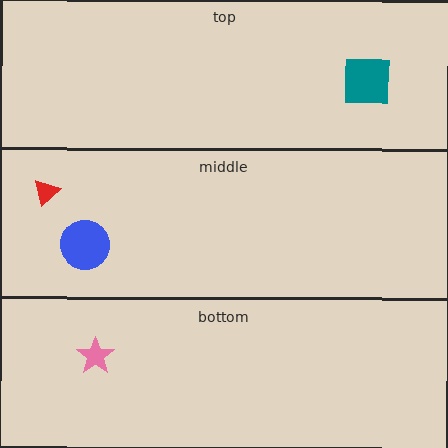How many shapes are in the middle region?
2.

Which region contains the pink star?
The bottom region.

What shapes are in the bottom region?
The pink star.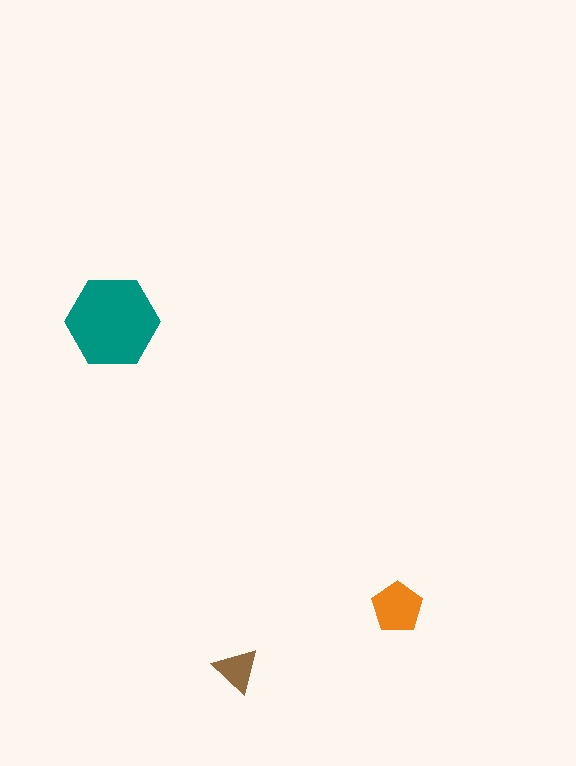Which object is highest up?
The teal hexagon is topmost.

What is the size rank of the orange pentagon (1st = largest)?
2nd.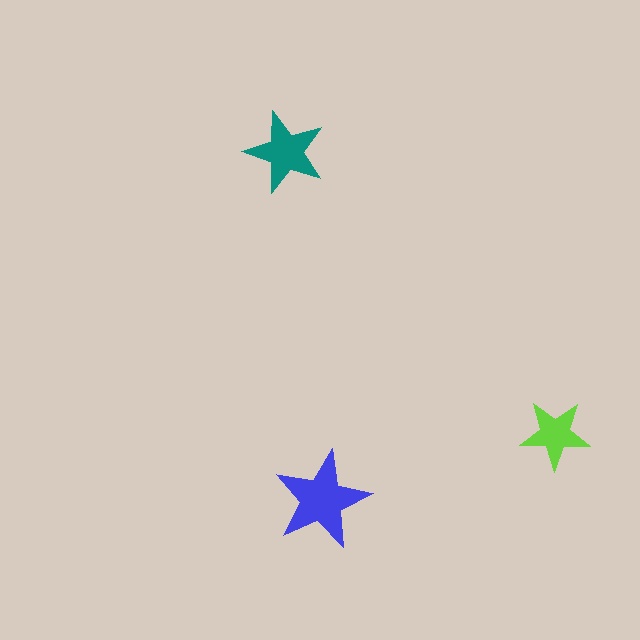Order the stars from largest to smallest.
the blue one, the teal one, the lime one.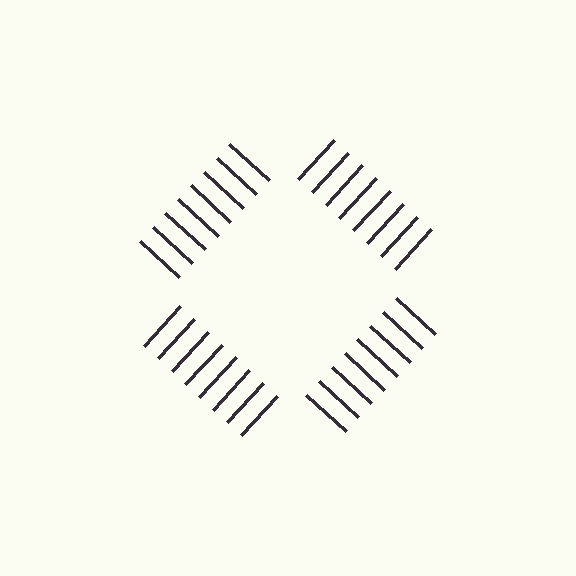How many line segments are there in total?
32 — 8 along each of the 4 edges.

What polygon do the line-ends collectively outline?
An illusory square — the line segments terminate on its edges but no continuous stroke is drawn.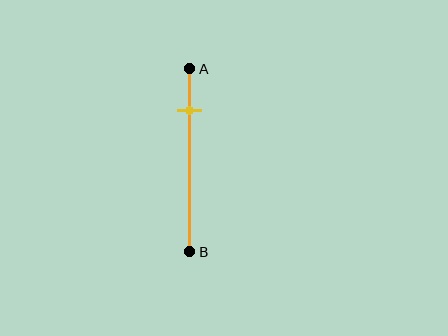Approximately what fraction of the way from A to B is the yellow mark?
The yellow mark is approximately 25% of the way from A to B.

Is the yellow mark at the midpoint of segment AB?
No, the mark is at about 25% from A, not at the 50% midpoint.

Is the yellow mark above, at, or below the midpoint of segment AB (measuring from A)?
The yellow mark is above the midpoint of segment AB.